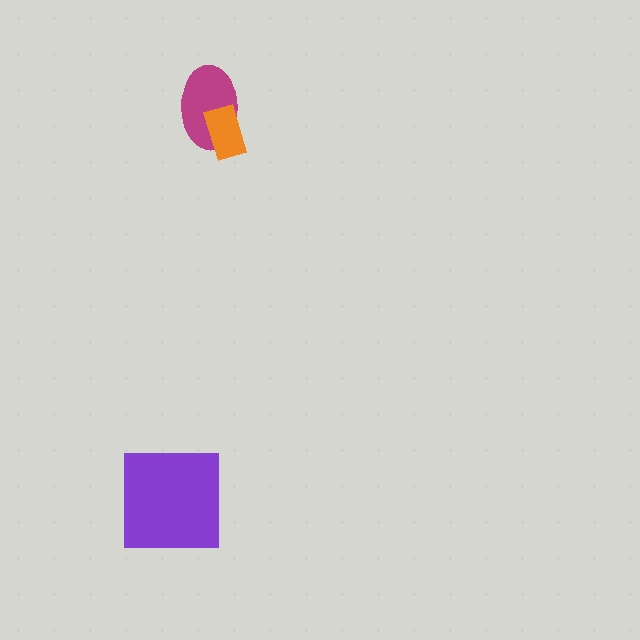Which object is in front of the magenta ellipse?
The orange rectangle is in front of the magenta ellipse.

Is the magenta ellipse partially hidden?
Yes, it is partially covered by another shape.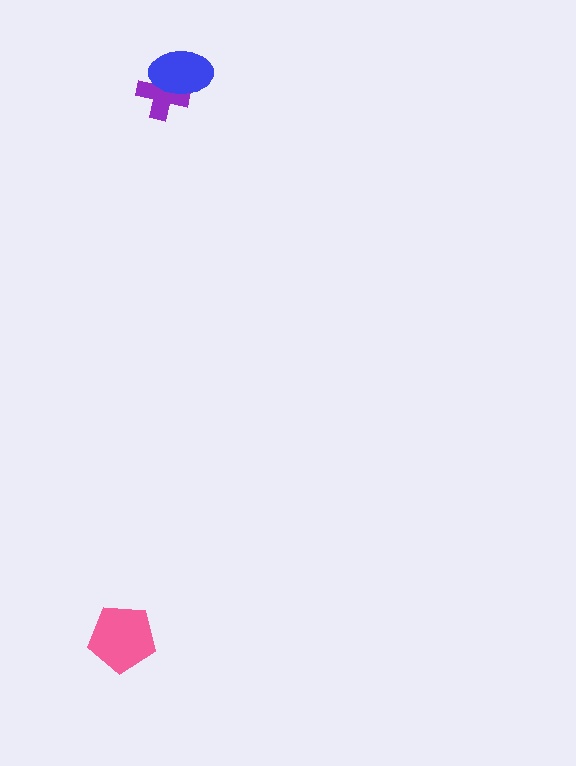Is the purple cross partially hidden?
Yes, it is partially covered by another shape.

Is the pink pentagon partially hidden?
No, no other shape covers it.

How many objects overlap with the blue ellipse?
1 object overlaps with the blue ellipse.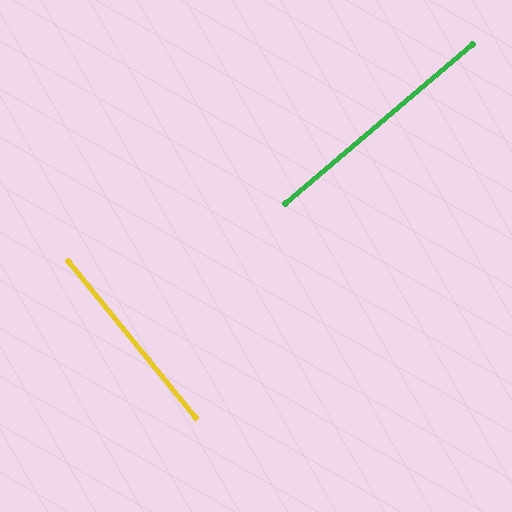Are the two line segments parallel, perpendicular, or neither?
Perpendicular — they meet at approximately 89°.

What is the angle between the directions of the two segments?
Approximately 89 degrees.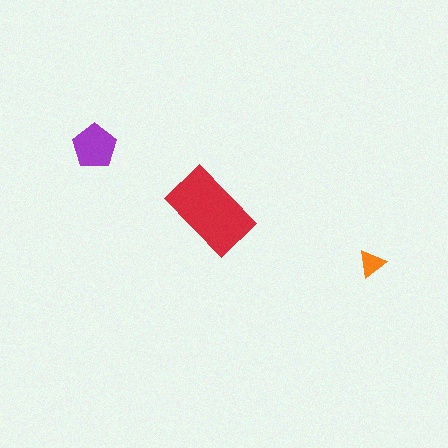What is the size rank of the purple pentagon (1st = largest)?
2nd.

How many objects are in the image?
There are 3 objects in the image.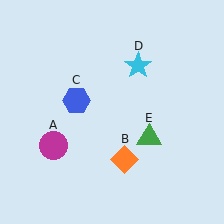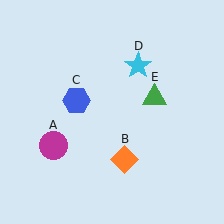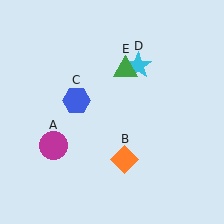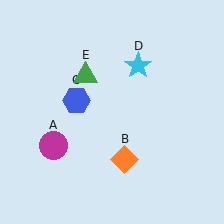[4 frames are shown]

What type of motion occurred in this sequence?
The green triangle (object E) rotated counterclockwise around the center of the scene.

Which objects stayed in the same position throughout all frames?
Magenta circle (object A) and orange diamond (object B) and blue hexagon (object C) and cyan star (object D) remained stationary.